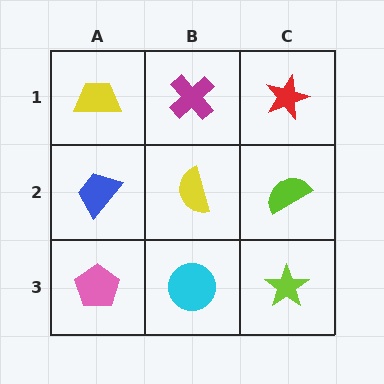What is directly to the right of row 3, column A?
A cyan circle.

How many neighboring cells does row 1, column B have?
3.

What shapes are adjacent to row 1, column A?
A blue trapezoid (row 2, column A), a magenta cross (row 1, column B).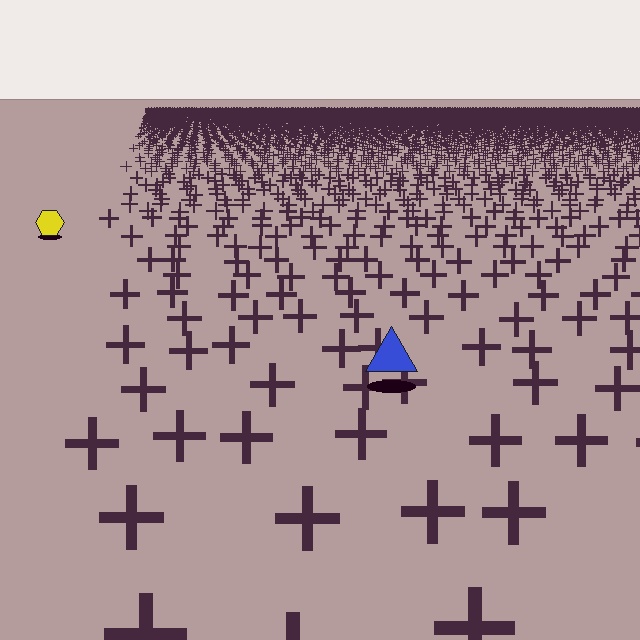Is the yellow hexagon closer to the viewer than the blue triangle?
No. The blue triangle is closer — you can tell from the texture gradient: the ground texture is coarser near it.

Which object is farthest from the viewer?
The yellow hexagon is farthest from the viewer. It appears smaller and the ground texture around it is denser.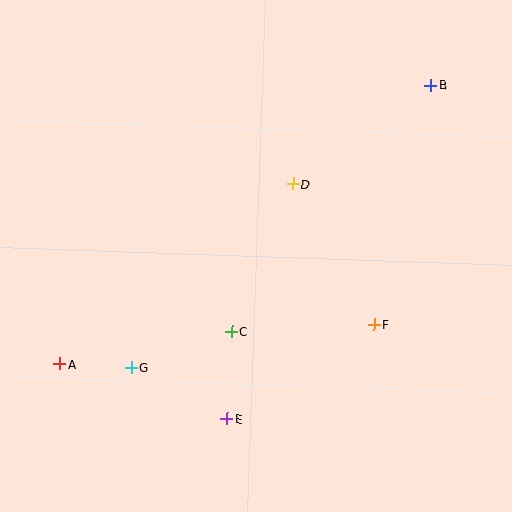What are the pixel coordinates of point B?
Point B is at (431, 85).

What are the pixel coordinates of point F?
Point F is at (374, 324).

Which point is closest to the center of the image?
Point C at (232, 331) is closest to the center.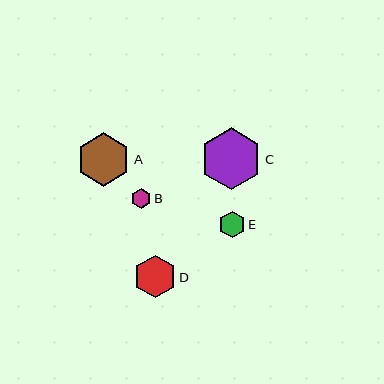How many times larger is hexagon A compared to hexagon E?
Hexagon A is approximately 2.0 times the size of hexagon E.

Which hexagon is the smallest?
Hexagon B is the smallest with a size of approximately 20 pixels.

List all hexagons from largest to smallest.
From largest to smallest: C, A, D, E, B.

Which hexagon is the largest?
Hexagon C is the largest with a size of approximately 62 pixels.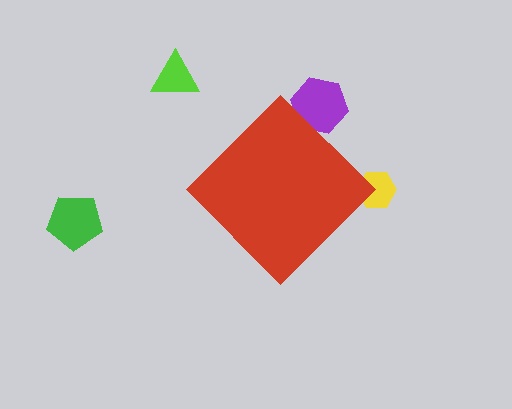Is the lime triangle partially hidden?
No, the lime triangle is fully visible.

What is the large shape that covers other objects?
A red diamond.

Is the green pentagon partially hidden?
No, the green pentagon is fully visible.